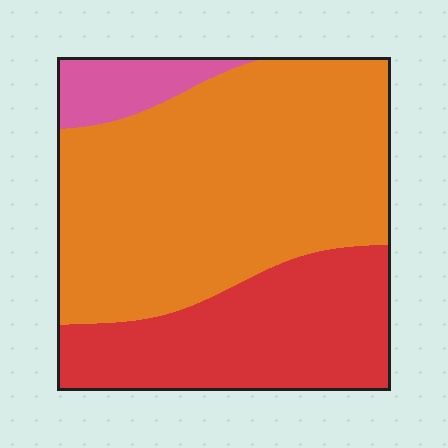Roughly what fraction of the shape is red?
Red covers roughly 30% of the shape.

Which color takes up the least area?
Pink, at roughly 10%.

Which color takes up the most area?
Orange, at roughly 60%.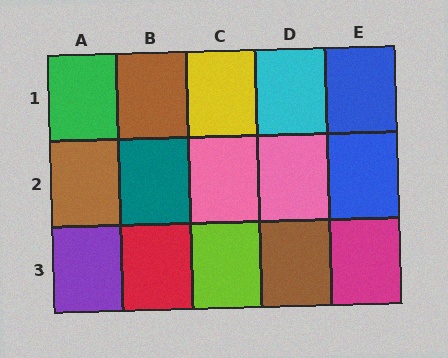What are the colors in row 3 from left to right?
Purple, red, lime, brown, magenta.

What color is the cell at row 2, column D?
Pink.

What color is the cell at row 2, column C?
Pink.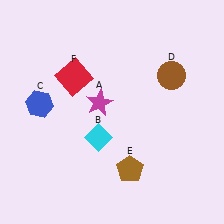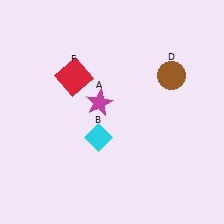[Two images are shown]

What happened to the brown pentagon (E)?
The brown pentagon (E) was removed in Image 2. It was in the bottom-right area of Image 1.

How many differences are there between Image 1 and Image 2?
There are 2 differences between the two images.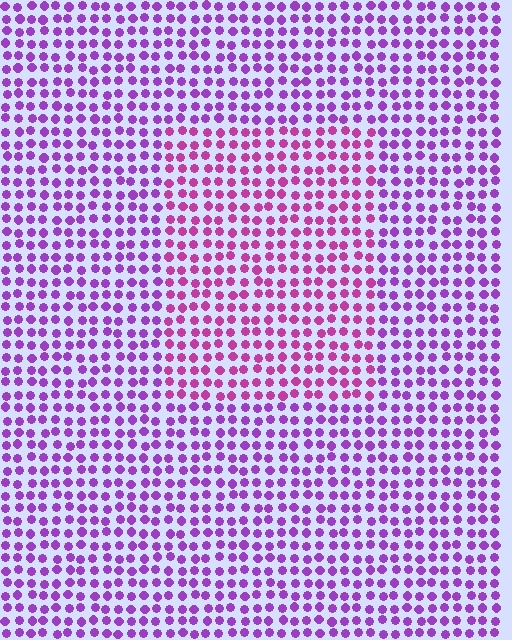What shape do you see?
I see a rectangle.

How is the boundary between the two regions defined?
The boundary is defined purely by a slight shift in hue (about 32 degrees). Spacing, size, and orientation are identical on both sides.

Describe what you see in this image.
The image is filled with small purple elements in a uniform arrangement. A rectangle-shaped region is visible where the elements are tinted to a slightly different hue, forming a subtle color boundary.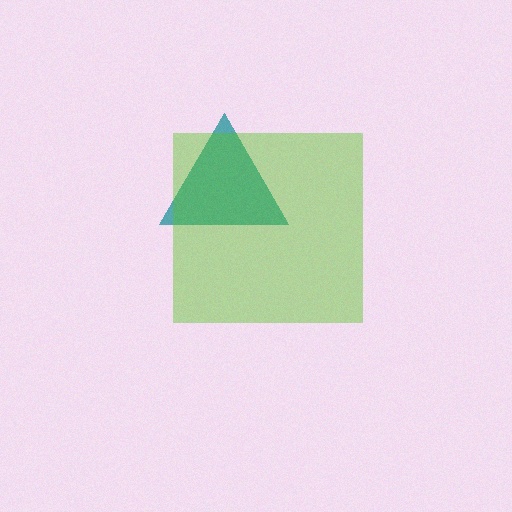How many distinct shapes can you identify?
There are 2 distinct shapes: a teal triangle, a lime square.